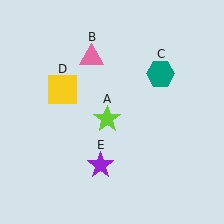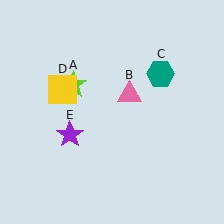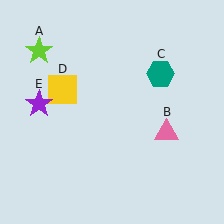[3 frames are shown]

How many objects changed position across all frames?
3 objects changed position: lime star (object A), pink triangle (object B), purple star (object E).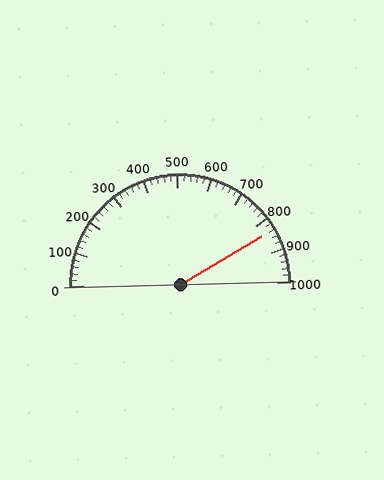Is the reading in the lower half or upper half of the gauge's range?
The reading is in the upper half of the range (0 to 1000).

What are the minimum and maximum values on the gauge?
The gauge ranges from 0 to 1000.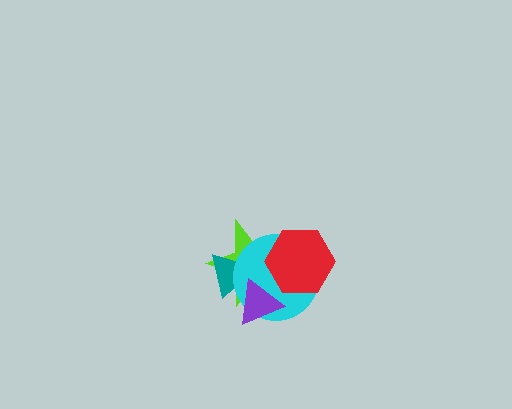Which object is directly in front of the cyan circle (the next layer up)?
The purple triangle is directly in front of the cyan circle.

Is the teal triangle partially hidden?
Yes, it is partially covered by another shape.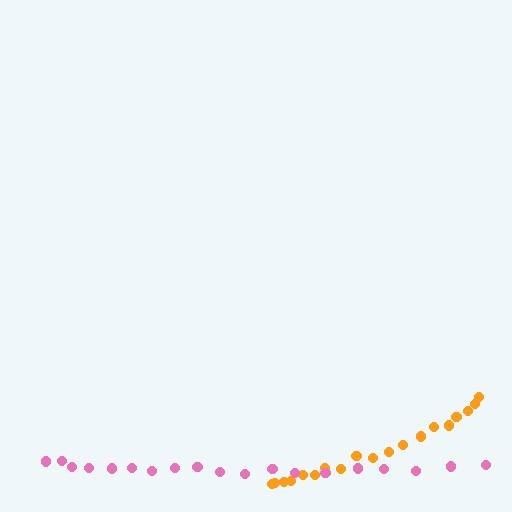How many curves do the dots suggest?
There are 2 distinct paths.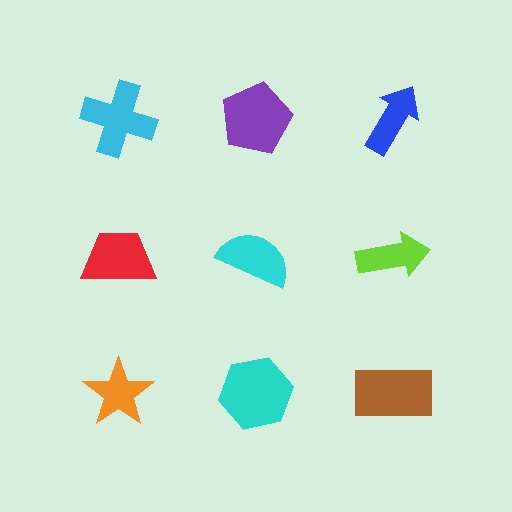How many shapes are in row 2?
3 shapes.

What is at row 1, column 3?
A blue arrow.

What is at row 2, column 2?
A cyan semicircle.